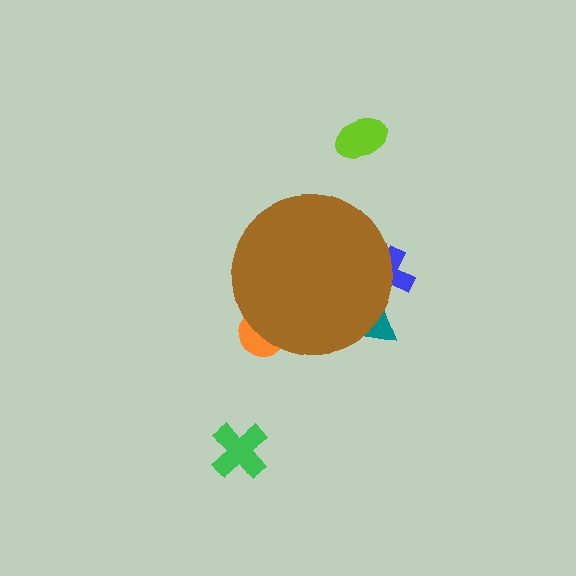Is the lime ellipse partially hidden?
No, the lime ellipse is fully visible.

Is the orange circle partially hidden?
Yes, the orange circle is partially hidden behind the brown circle.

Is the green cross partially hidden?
No, the green cross is fully visible.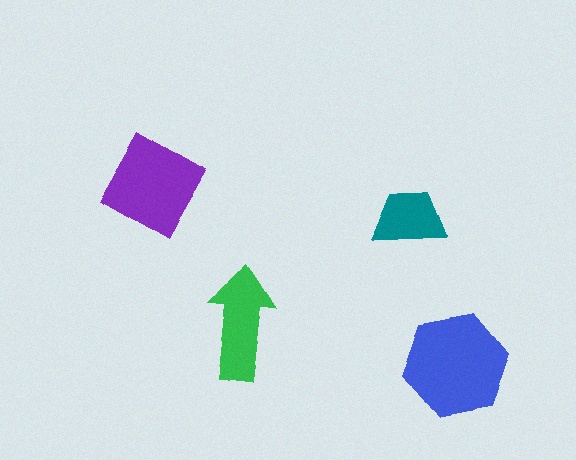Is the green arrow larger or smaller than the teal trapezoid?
Larger.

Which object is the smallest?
The teal trapezoid.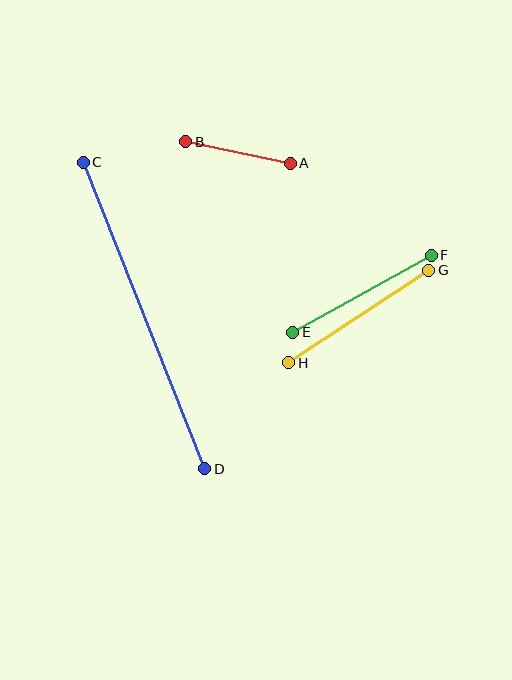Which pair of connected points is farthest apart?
Points C and D are farthest apart.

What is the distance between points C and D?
The distance is approximately 330 pixels.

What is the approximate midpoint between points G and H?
The midpoint is at approximately (359, 317) pixels.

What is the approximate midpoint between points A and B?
The midpoint is at approximately (238, 152) pixels.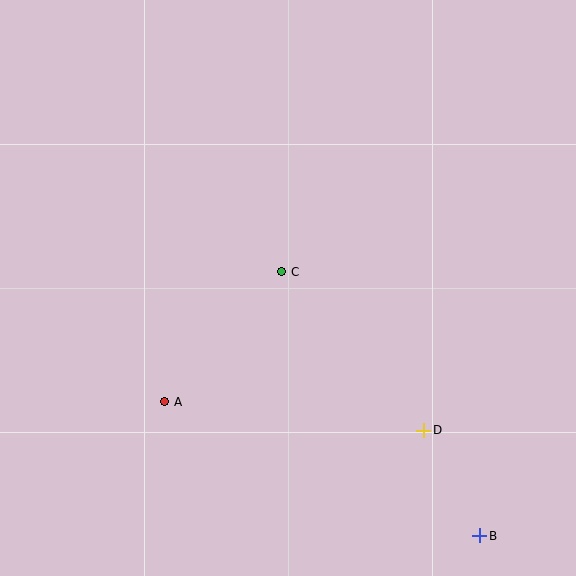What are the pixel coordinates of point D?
Point D is at (424, 430).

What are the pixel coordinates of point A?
Point A is at (165, 402).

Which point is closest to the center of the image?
Point C at (282, 272) is closest to the center.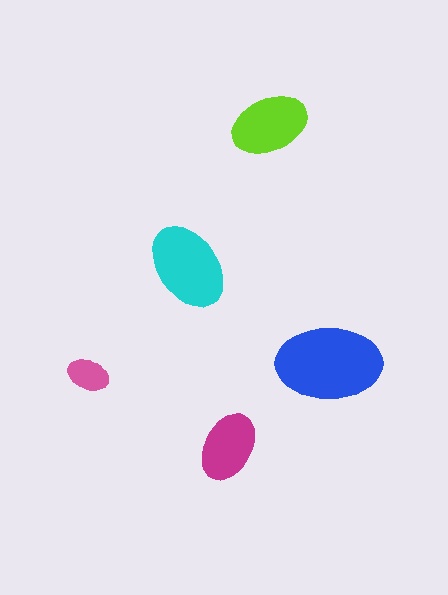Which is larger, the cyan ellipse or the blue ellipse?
The blue one.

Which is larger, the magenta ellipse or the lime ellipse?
The lime one.